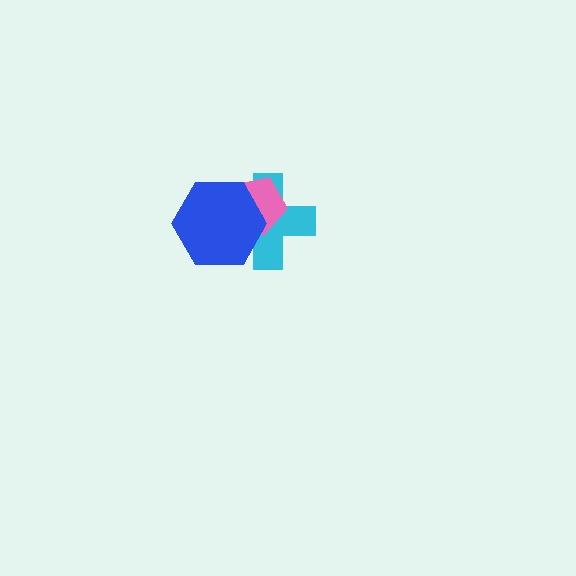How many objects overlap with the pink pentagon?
2 objects overlap with the pink pentagon.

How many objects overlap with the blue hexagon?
2 objects overlap with the blue hexagon.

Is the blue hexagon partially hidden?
No, no other shape covers it.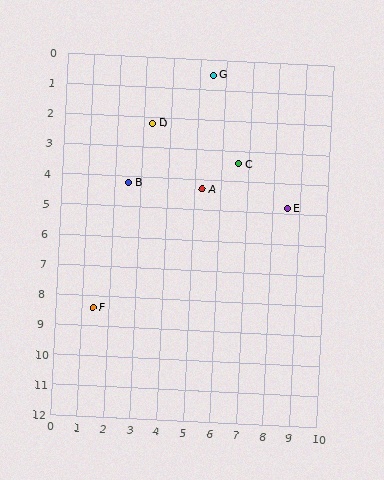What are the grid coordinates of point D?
Point D is at approximately (3.3, 2.2).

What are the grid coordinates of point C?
Point C is at approximately (6.6, 3.4).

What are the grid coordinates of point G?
Point G is at approximately (5.5, 0.5).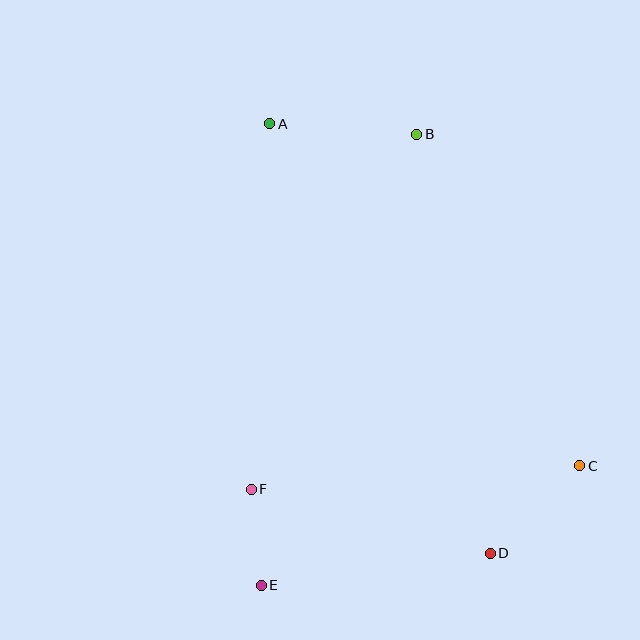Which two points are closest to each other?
Points E and F are closest to each other.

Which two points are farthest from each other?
Points A and D are farthest from each other.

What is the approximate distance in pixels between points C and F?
The distance between C and F is approximately 329 pixels.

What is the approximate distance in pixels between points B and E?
The distance between B and E is approximately 477 pixels.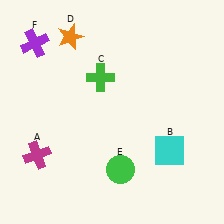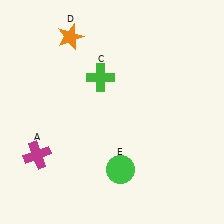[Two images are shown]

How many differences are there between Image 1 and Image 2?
There are 2 differences between the two images.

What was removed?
The purple cross (F), the cyan square (B) were removed in Image 2.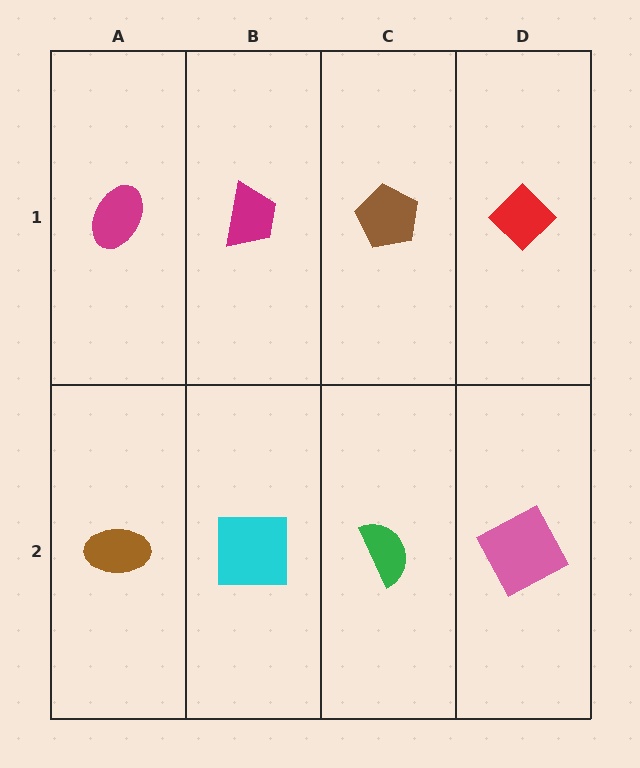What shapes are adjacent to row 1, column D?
A pink square (row 2, column D), a brown pentagon (row 1, column C).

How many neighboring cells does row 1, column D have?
2.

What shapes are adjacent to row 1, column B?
A cyan square (row 2, column B), a magenta ellipse (row 1, column A), a brown pentagon (row 1, column C).